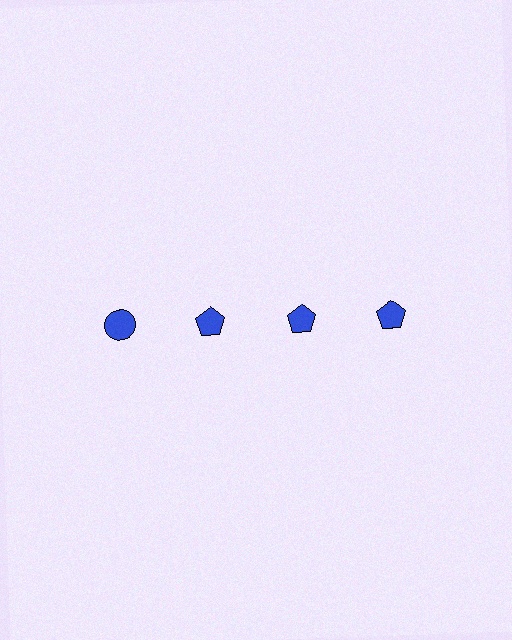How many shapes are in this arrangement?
There are 4 shapes arranged in a grid pattern.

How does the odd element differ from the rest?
It has a different shape: circle instead of pentagon.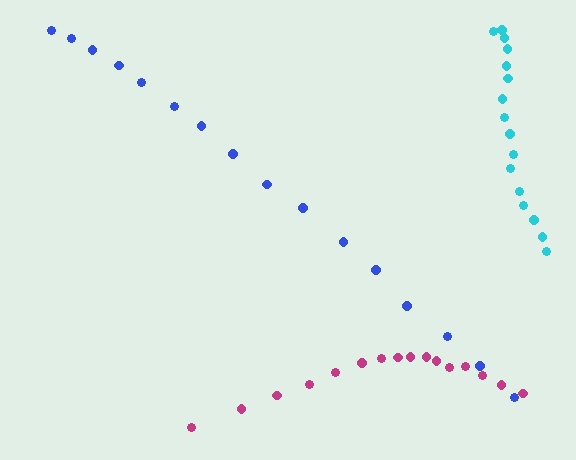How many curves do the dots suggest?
There are 3 distinct paths.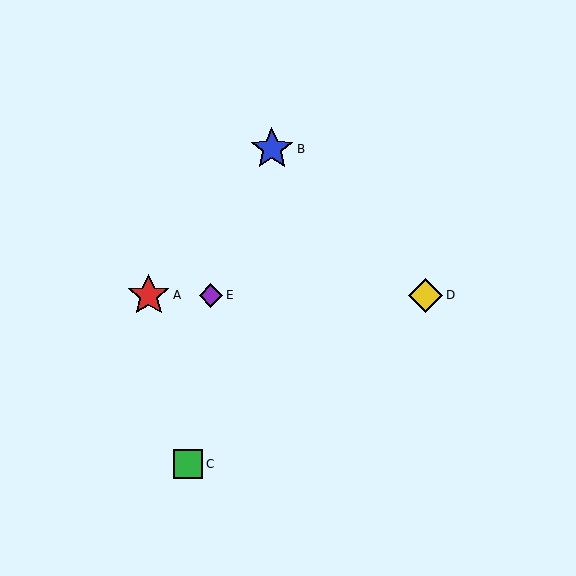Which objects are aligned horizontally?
Objects A, D, E are aligned horizontally.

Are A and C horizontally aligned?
No, A is at y≈295 and C is at y≈464.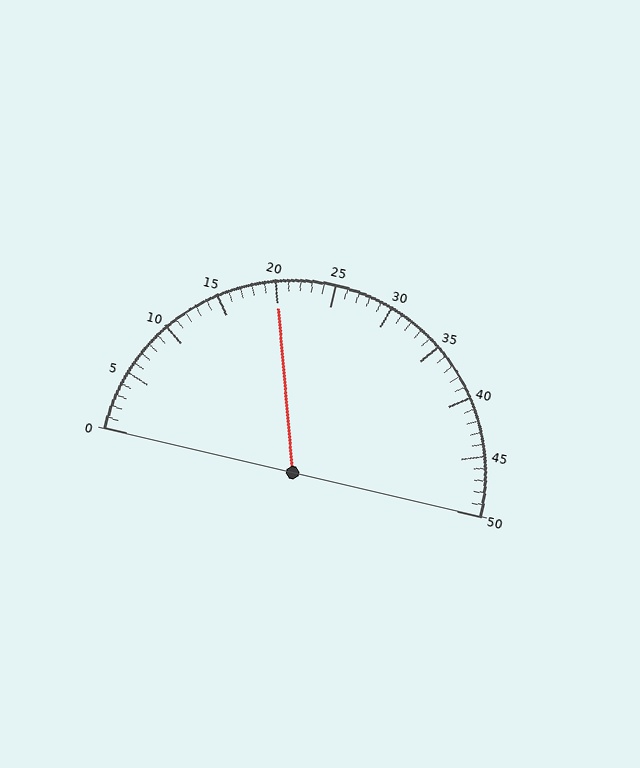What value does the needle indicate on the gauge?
The needle indicates approximately 20.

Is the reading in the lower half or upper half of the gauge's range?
The reading is in the lower half of the range (0 to 50).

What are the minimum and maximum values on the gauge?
The gauge ranges from 0 to 50.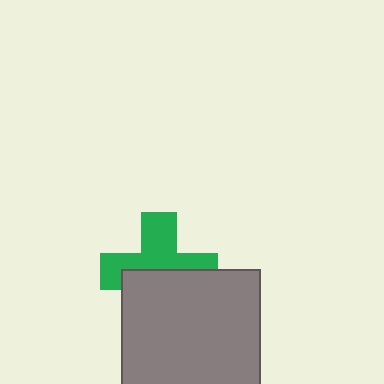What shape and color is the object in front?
The object in front is a gray square.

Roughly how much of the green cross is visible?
About half of it is visible (roughly 53%).